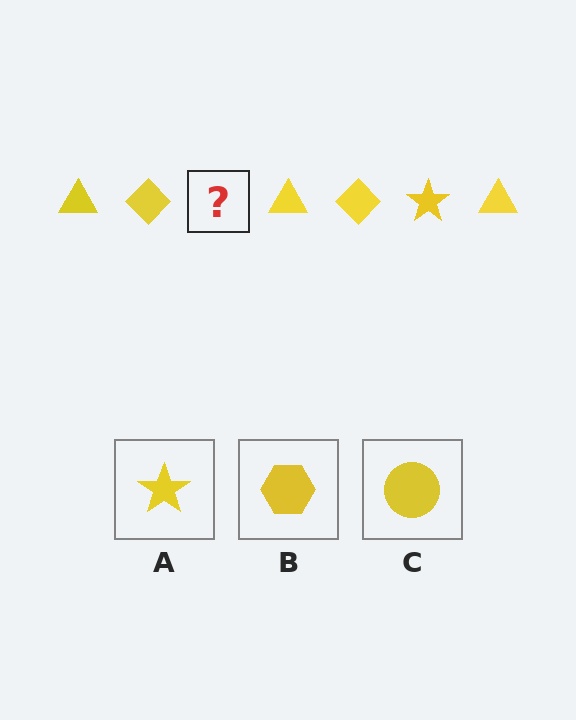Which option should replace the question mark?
Option A.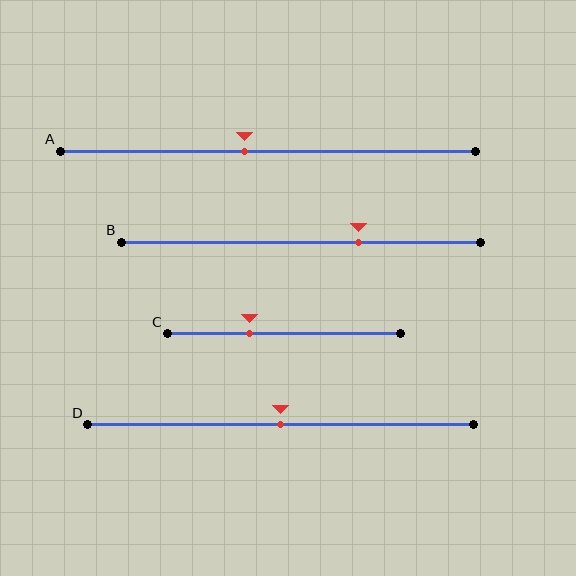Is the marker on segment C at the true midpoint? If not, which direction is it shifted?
No, the marker on segment C is shifted to the left by about 15% of the segment length.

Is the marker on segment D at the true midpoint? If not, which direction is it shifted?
Yes, the marker on segment D is at the true midpoint.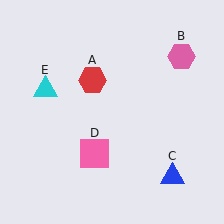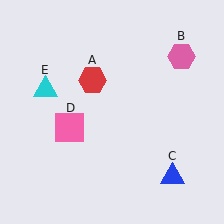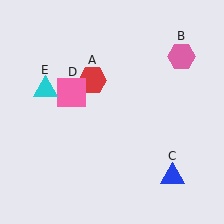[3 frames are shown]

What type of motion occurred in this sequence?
The pink square (object D) rotated clockwise around the center of the scene.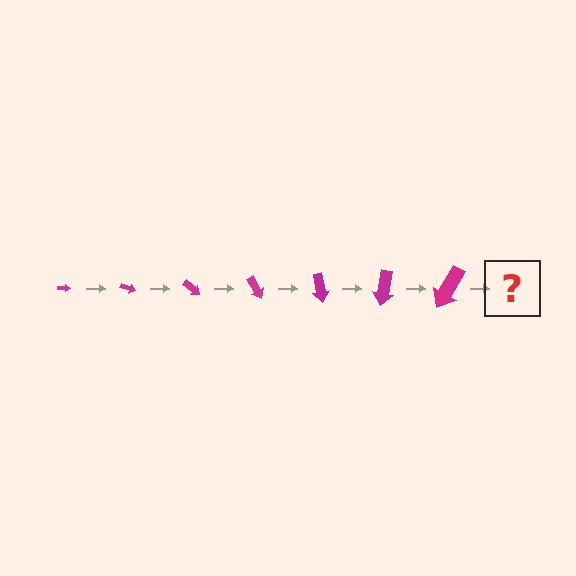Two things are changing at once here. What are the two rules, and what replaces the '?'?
The two rules are that the arrow grows larger each step and it rotates 20 degrees each step. The '?' should be an arrow, larger than the previous one and rotated 140 degrees from the start.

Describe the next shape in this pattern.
It should be an arrow, larger than the previous one and rotated 140 degrees from the start.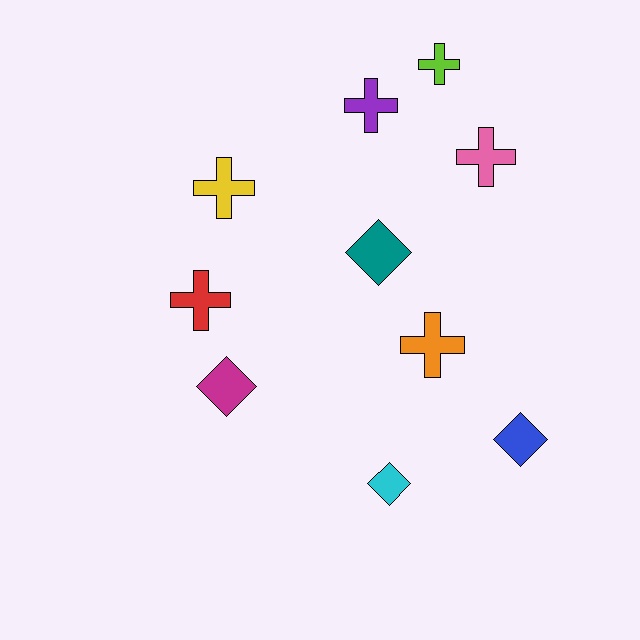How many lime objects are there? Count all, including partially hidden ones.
There is 1 lime object.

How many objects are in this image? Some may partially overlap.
There are 10 objects.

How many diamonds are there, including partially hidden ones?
There are 4 diamonds.